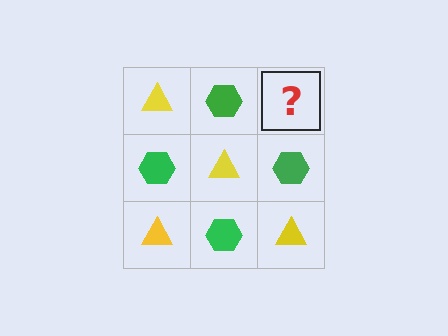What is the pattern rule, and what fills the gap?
The rule is that it alternates yellow triangle and green hexagon in a checkerboard pattern. The gap should be filled with a yellow triangle.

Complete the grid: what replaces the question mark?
The question mark should be replaced with a yellow triangle.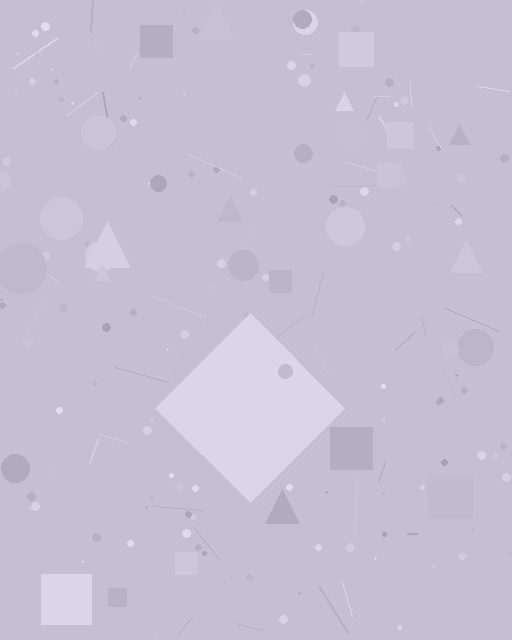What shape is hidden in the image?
A diamond is hidden in the image.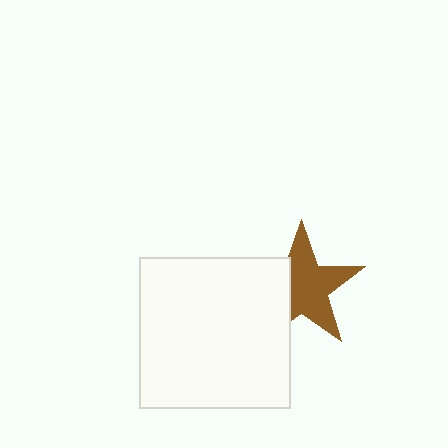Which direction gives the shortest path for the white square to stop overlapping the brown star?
Moving left gives the shortest separation.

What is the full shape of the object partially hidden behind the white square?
The partially hidden object is a brown star.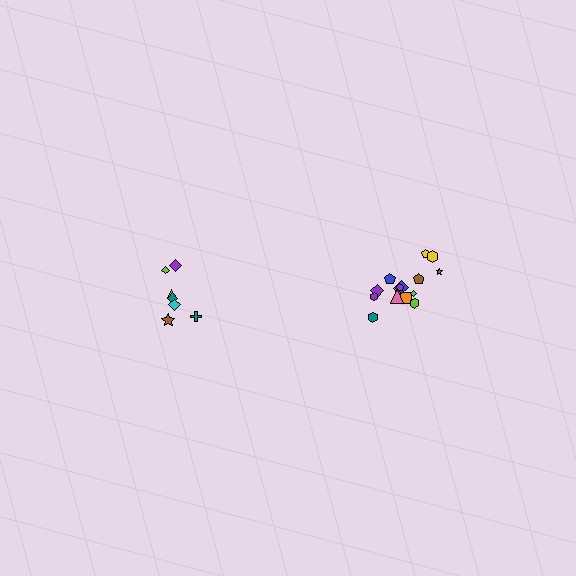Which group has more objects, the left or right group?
The right group.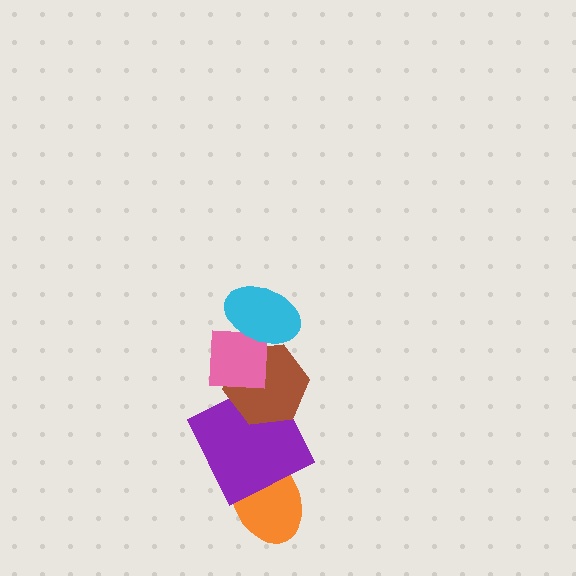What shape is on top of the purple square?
The brown hexagon is on top of the purple square.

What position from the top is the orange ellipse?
The orange ellipse is 5th from the top.